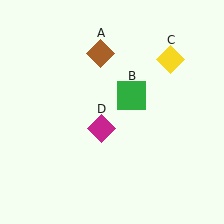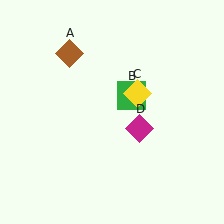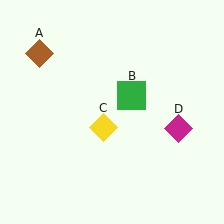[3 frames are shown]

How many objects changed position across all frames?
3 objects changed position: brown diamond (object A), yellow diamond (object C), magenta diamond (object D).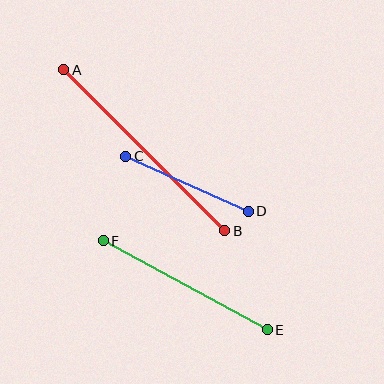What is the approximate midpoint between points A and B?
The midpoint is at approximately (144, 150) pixels.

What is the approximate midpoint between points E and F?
The midpoint is at approximately (185, 285) pixels.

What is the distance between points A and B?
The distance is approximately 228 pixels.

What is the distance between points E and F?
The distance is approximately 186 pixels.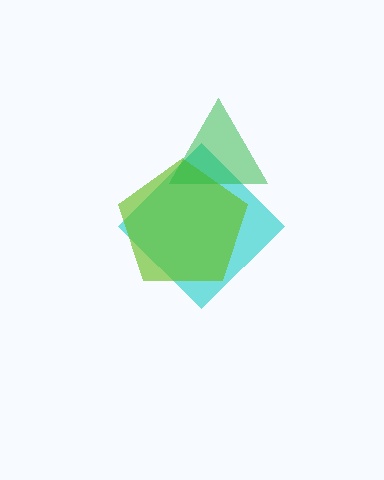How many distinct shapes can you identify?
There are 3 distinct shapes: a cyan diamond, a lime pentagon, a green triangle.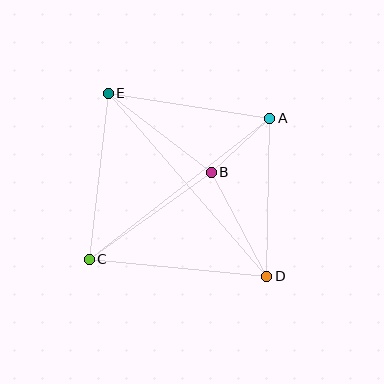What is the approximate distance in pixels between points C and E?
The distance between C and E is approximately 167 pixels.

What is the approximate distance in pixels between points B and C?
The distance between B and C is approximately 150 pixels.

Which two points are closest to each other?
Points A and B are closest to each other.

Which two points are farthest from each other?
Points D and E are farthest from each other.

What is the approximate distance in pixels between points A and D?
The distance between A and D is approximately 158 pixels.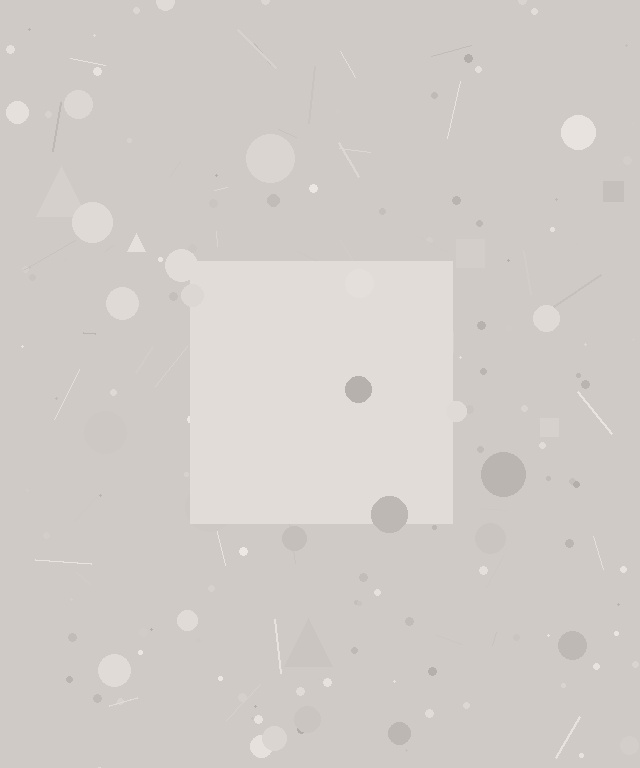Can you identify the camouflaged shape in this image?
The camouflaged shape is a square.